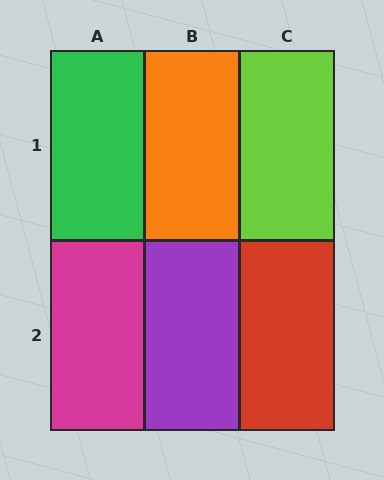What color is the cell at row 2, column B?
Purple.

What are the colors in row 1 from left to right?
Green, orange, lime.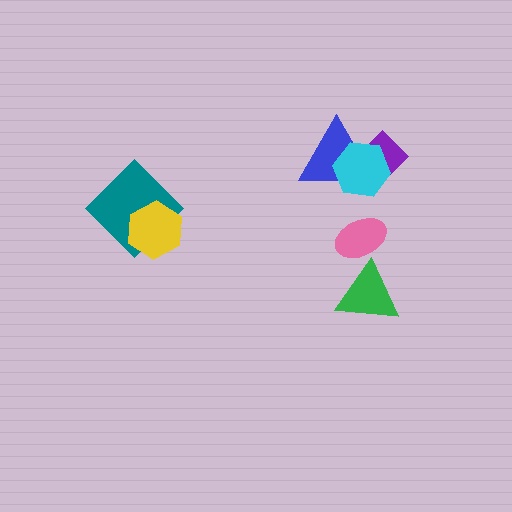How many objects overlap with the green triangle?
1 object overlaps with the green triangle.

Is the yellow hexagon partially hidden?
No, no other shape covers it.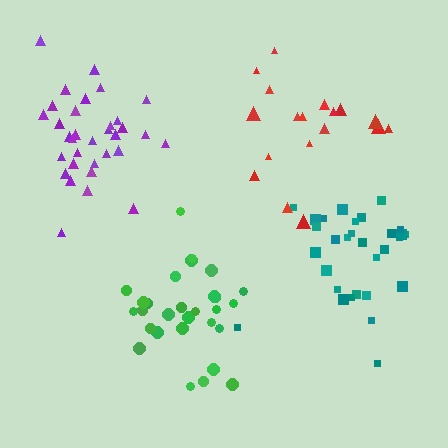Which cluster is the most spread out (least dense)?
Red.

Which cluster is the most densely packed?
Purple.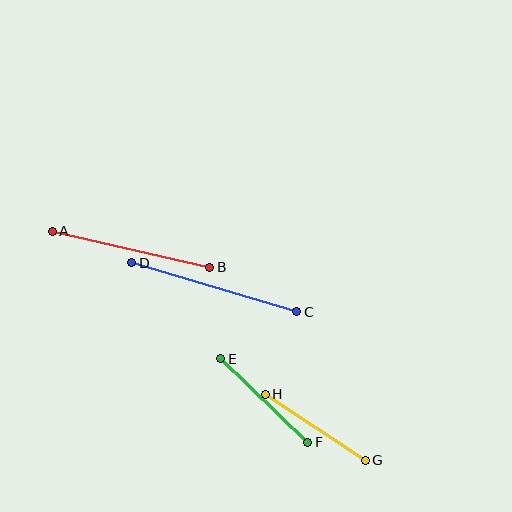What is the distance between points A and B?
The distance is approximately 162 pixels.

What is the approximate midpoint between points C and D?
The midpoint is at approximately (214, 287) pixels.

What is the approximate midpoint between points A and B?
The midpoint is at approximately (131, 249) pixels.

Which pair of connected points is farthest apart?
Points C and D are farthest apart.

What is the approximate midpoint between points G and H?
The midpoint is at approximately (315, 427) pixels.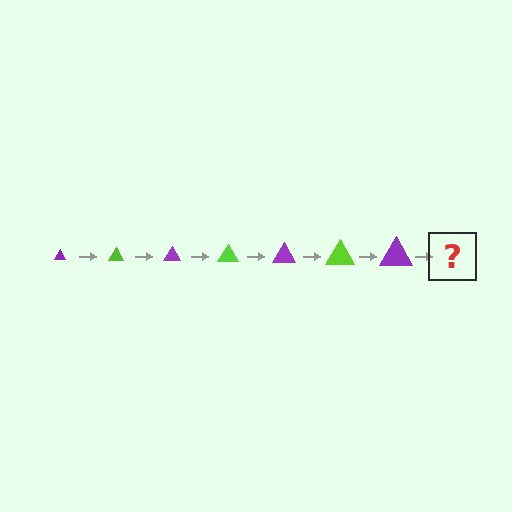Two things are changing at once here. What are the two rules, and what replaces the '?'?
The two rules are that the triangle grows larger each step and the color cycles through purple and lime. The '?' should be a lime triangle, larger than the previous one.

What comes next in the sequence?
The next element should be a lime triangle, larger than the previous one.